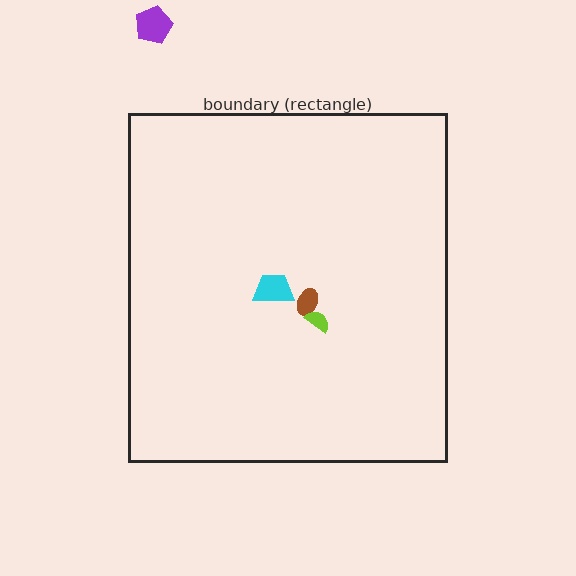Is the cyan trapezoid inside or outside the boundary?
Inside.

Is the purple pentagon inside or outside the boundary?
Outside.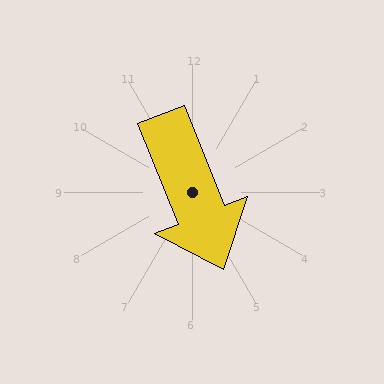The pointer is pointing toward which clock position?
Roughly 5 o'clock.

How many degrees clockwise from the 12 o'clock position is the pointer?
Approximately 158 degrees.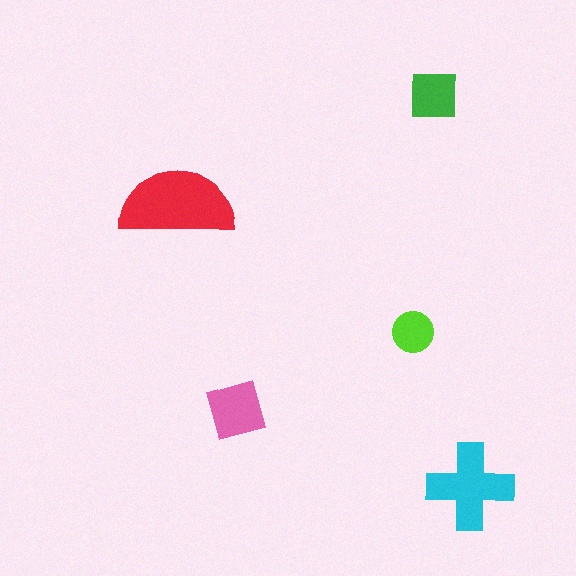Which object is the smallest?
The lime circle.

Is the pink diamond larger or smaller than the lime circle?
Larger.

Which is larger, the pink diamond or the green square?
The pink diamond.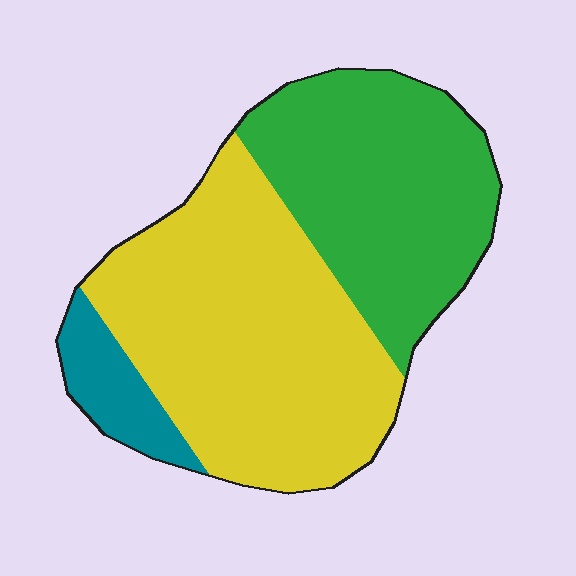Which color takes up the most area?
Yellow, at roughly 55%.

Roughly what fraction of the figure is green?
Green covers around 40% of the figure.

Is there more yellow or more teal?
Yellow.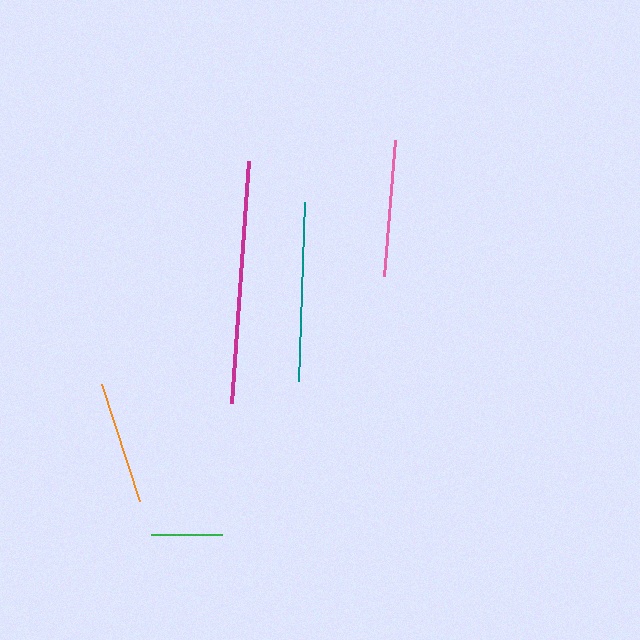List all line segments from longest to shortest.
From longest to shortest: magenta, teal, pink, orange, green.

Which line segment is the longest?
The magenta line is the longest at approximately 242 pixels.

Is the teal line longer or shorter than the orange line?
The teal line is longer than the orange line.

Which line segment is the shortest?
The green line is the shortest at approximately 71 pixels.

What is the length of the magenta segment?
The magenta segment is approximately 242 pixels long.